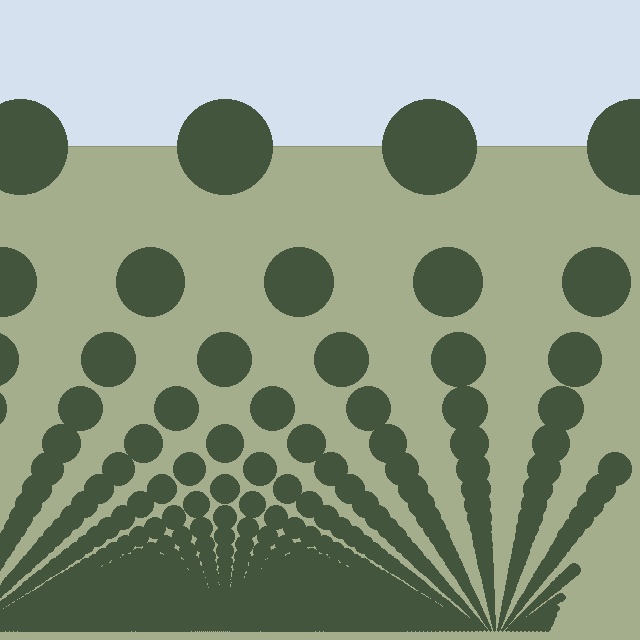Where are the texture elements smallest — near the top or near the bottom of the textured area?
Near the bottom.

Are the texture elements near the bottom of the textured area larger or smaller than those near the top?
Smaller. The gradient is inverted — elements near the bottom are smaller and denser.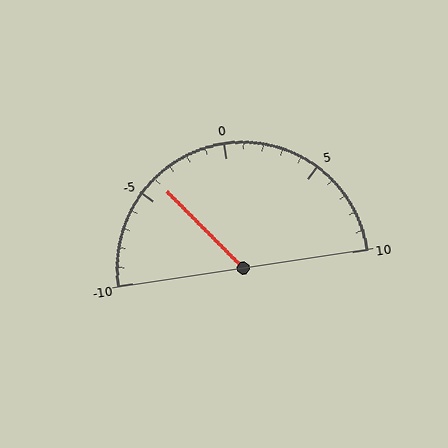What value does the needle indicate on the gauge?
The needle indicates approximately -4.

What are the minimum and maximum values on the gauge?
The gauge ranges from -10 to 10.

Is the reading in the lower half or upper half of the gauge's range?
The reading is in the lower half of the range (-10 to 10).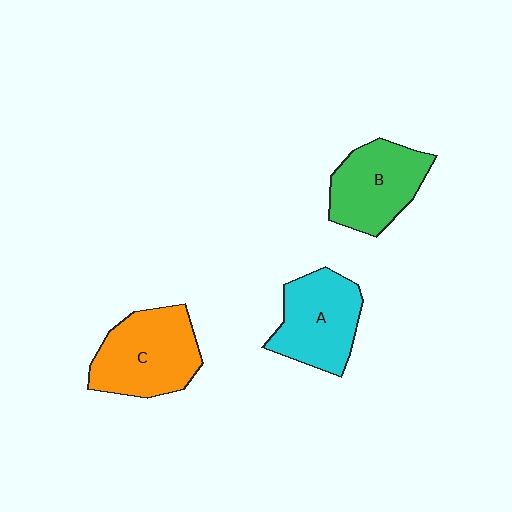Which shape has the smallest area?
Shape B (green).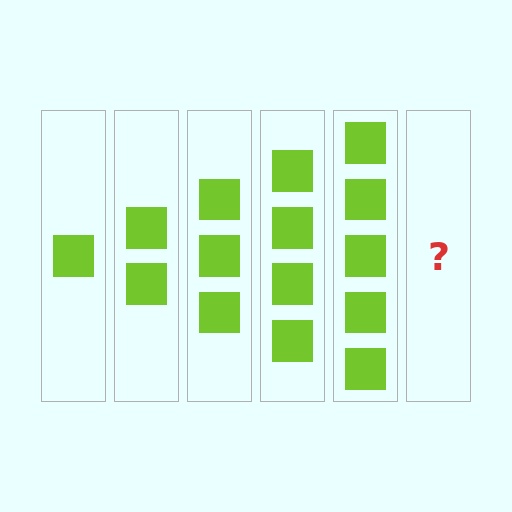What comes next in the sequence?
The next element should be 6 squares.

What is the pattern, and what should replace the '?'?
The pattern is that each step adds one more square. The '?' should be 6 squares.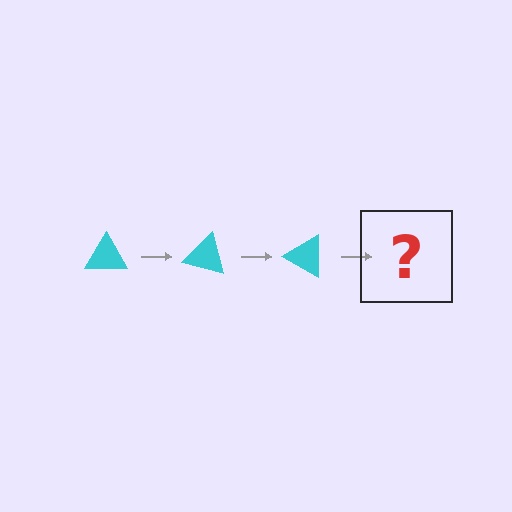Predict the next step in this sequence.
The next step is a cyan triangle rotated 45 degrees.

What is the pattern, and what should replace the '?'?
The pattern is that the triangle rotates 15 degrees each step. The '?' should be a cyan triangle rotated 45 degrees.